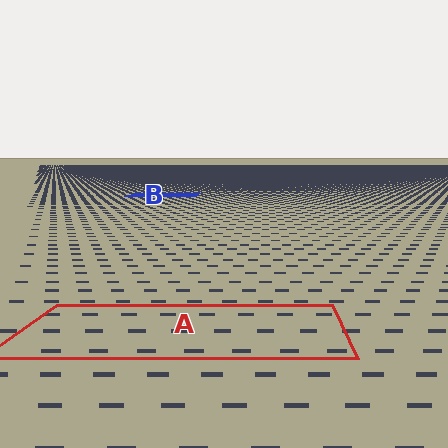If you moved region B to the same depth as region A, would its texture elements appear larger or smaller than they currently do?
They would appear larger. At a closer depth, the same texture elements are projected at a bigger on-screen size.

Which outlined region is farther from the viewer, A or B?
Region B is farther from the viewer — the texture elements inside it appear smaller and more densely packed.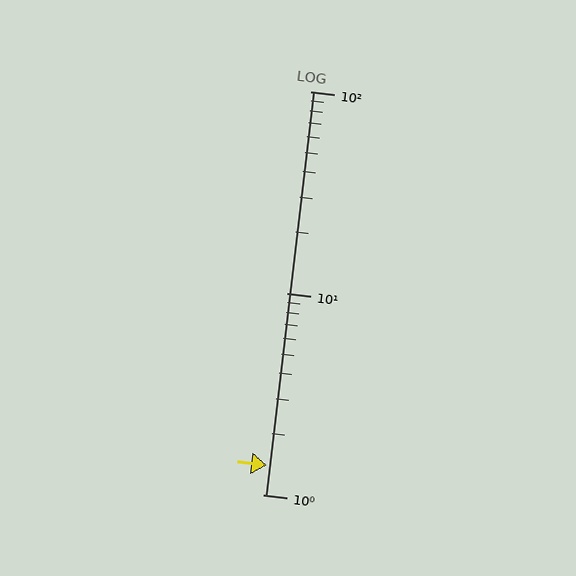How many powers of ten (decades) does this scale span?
The scale spans 2 decades, from 1 to 100.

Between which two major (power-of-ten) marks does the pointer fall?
The pointer is between 1 and 10.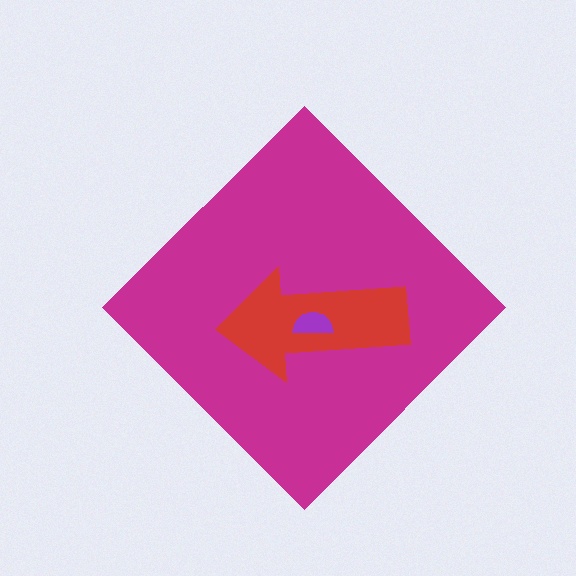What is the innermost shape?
The purple semicircle.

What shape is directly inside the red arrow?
The purple semicircle.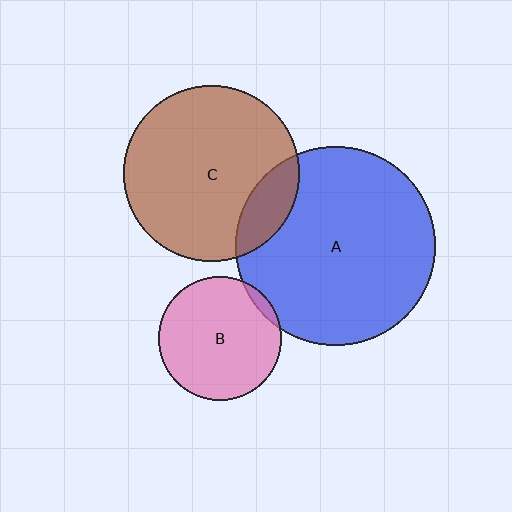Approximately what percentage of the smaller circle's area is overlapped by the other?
Approximately 5%.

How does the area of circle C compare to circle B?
Approximately 2.0 times.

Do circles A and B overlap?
Yes.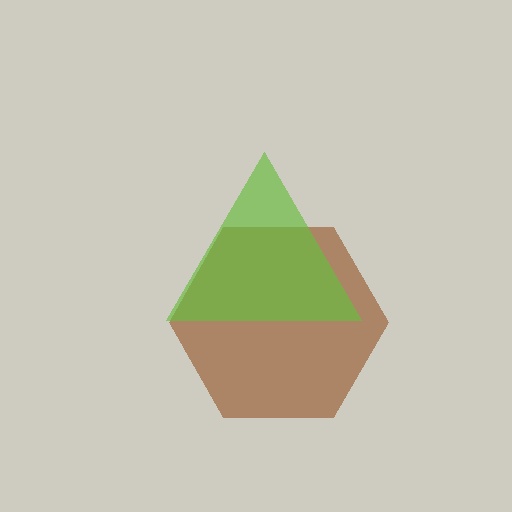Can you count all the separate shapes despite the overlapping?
Yes, there are 2 separate shapes.